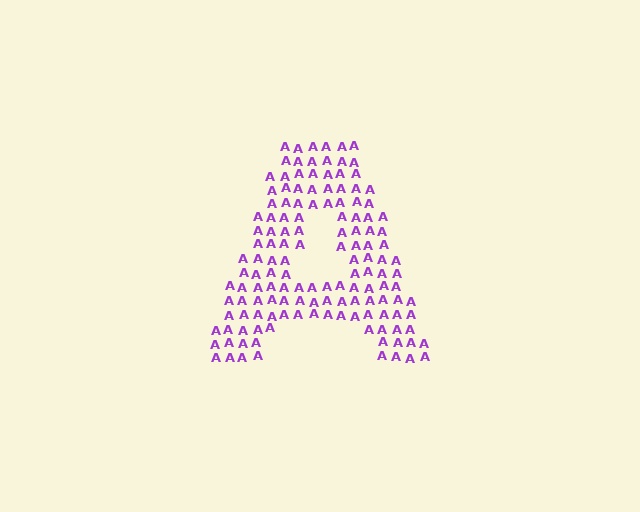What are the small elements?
The small elements are letter A's.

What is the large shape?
The large shape is the letter A.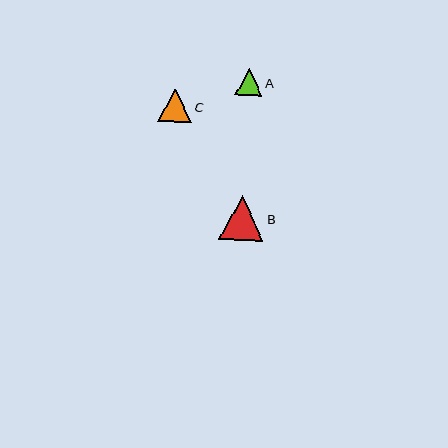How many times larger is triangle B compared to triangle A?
Triangle B is approximately 1.7 times the size of triangle A.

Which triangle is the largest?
Triangle B is the largest with a size of approximately 45 pixels.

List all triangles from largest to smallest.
From largest to smallest: B, C, A.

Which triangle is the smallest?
Triangle A is the smallest with a size of approximately 26 pixels.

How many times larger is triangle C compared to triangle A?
Triangle C is approximately 1.3 times the size of triangle A.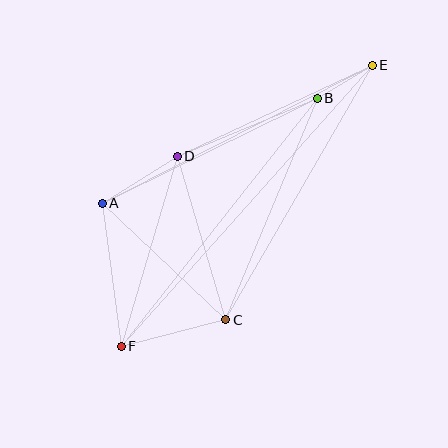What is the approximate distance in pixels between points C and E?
The distance between C and E is approximately 294 pixels.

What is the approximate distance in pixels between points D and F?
The distance between D and F is approximately 198 pixels.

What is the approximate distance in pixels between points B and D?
The distance between B and D is approximately 151 pixels.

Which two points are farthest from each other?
Points E and F are farthest from each other.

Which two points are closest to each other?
Points B and E are closest to each other.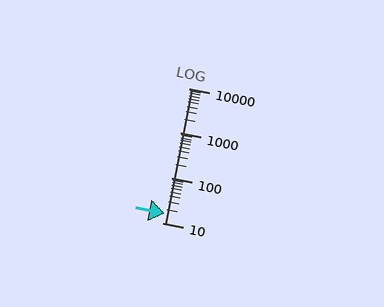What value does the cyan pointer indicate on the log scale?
The pointer indicates approximately 16.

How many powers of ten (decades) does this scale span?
The scale spans 3 decades, from 10 to 10000.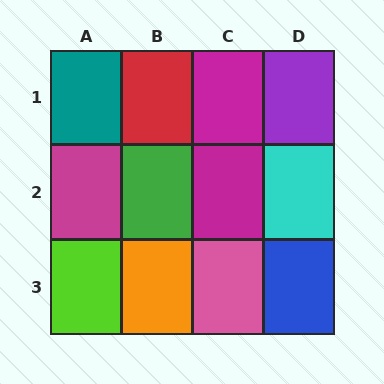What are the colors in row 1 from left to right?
Teal, red, magenta, purple.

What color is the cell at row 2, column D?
Cyan.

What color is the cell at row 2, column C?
Magenta.